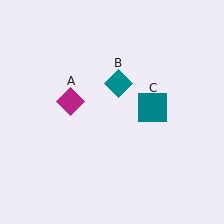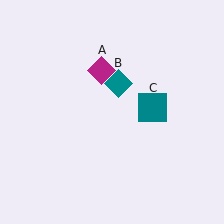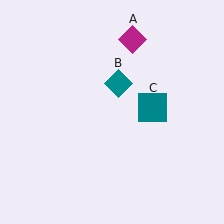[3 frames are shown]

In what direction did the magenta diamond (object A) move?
The magenta diamond (object A) moved up and to the right.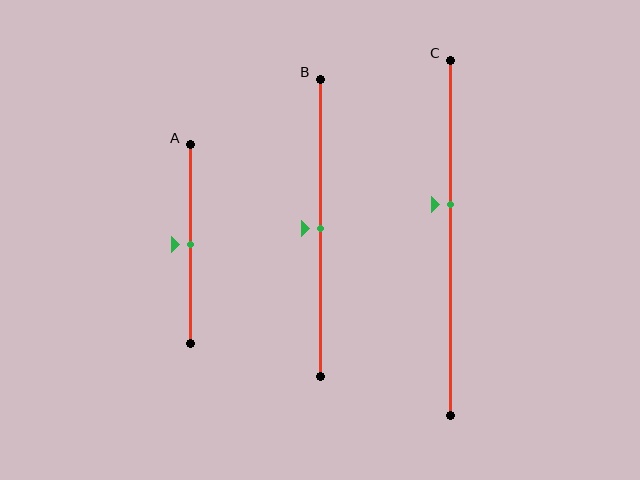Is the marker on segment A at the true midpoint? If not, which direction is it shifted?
Yes, the marker on segment A is at the true midpoint.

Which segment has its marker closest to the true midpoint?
Segment A has its marker closest to the true midpoint.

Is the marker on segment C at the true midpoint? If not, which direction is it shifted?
No, the marker on segment C is shifted upward by about 9% of the segment length.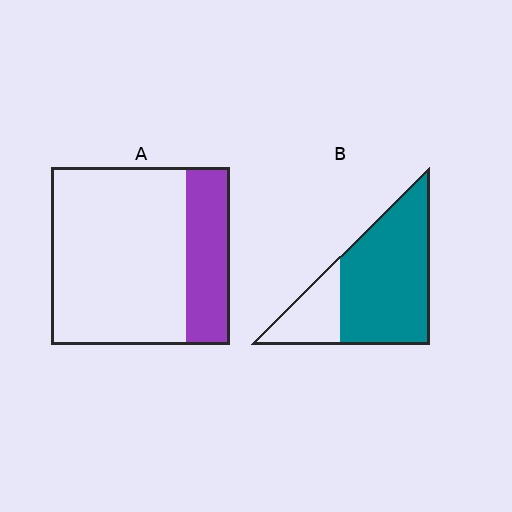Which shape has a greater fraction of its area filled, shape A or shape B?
Shape B.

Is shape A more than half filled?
No.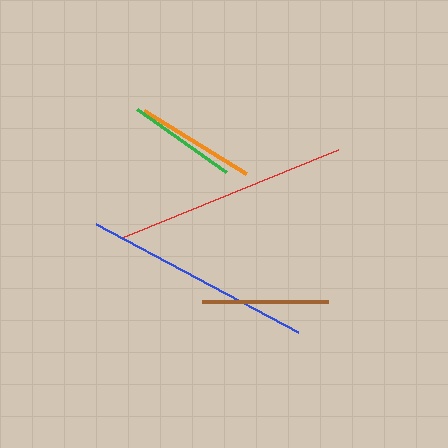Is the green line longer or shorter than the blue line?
The blue line is longer than the green line.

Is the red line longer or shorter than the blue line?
The red line is longer than the blue line.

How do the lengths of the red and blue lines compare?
The red and blue lines are approximately the same length.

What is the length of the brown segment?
The brown segment is approximately 126 pixels long.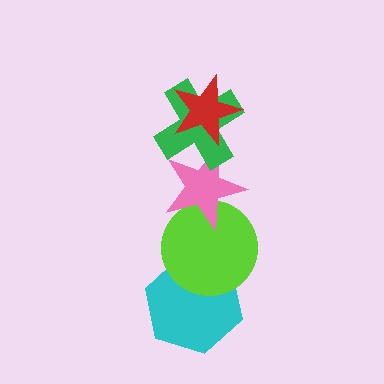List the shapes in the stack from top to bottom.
From top to bottom: the red star, the green cross, the pink star, the lime circle, the cyan hexagon.